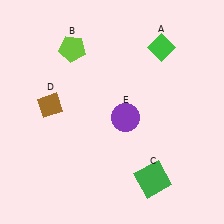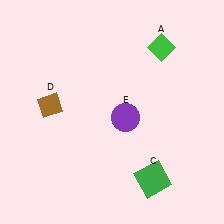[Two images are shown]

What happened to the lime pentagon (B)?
The lime pentagon (B) was removed in Image 2. It was in the top-left area of Image 1.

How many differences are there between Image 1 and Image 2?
There is 1 difference between the two images.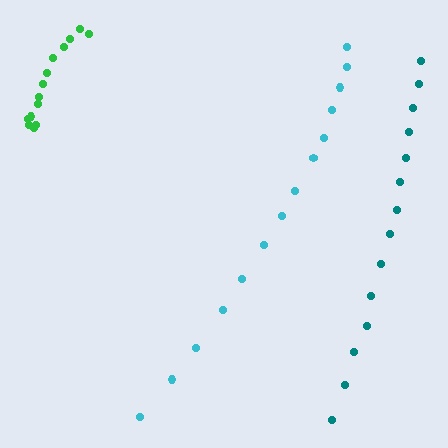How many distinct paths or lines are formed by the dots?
There are 3 distinct paths.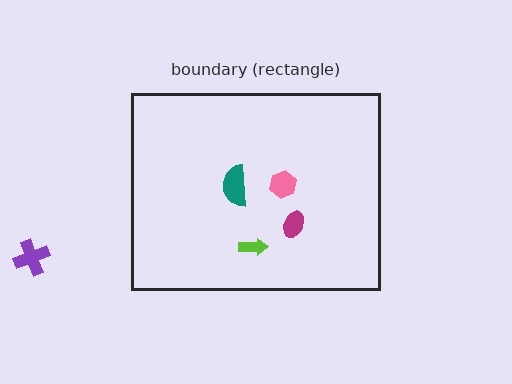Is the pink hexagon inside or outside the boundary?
Inside.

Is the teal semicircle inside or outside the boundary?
Inside.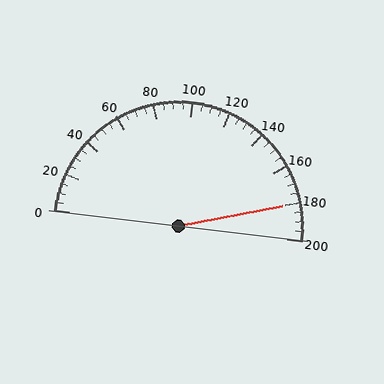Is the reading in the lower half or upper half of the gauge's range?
The reading is in the upper half of the range (0 to 200).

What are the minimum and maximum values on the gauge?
The gauge ranges from 0 to 200.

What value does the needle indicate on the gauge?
The needle indicates approximately 180.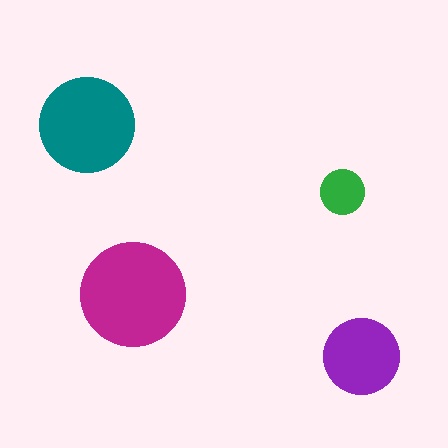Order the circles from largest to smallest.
the magenta one, the teal one, the purple one, the green one.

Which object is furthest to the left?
The teal circle is leftmost.